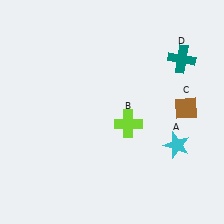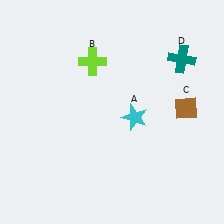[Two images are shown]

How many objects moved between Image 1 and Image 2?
2 objects moved between the two images.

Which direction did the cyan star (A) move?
The cyan star (A) moved left.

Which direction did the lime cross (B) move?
The lime cross (B) moved up.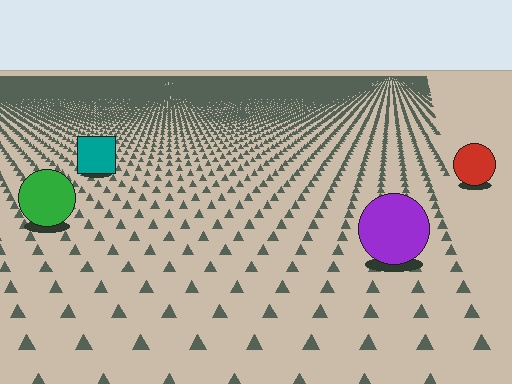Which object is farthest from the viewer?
The teal square is farthest from the viewer. It appears smaller and the ground texture around it is denser.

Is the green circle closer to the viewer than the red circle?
Yes. The green circle is closer — you can tell from the texture gradient: the ground texture is coarser near it.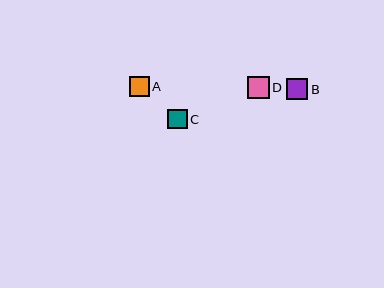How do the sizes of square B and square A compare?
Square B and square A are approximately the same size.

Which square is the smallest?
Square C is the smallest with a size of approximately 20 pixels.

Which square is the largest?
Square D is the largest with a size of approximately 22 pixels.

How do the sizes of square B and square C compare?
Square B and square C are approximately the same size.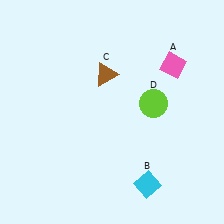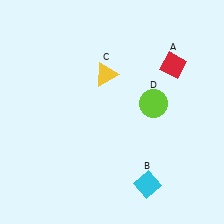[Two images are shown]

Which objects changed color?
A changed from pink to red. C changed from brown to yellow.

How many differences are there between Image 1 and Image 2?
There are 2 differences between the two images.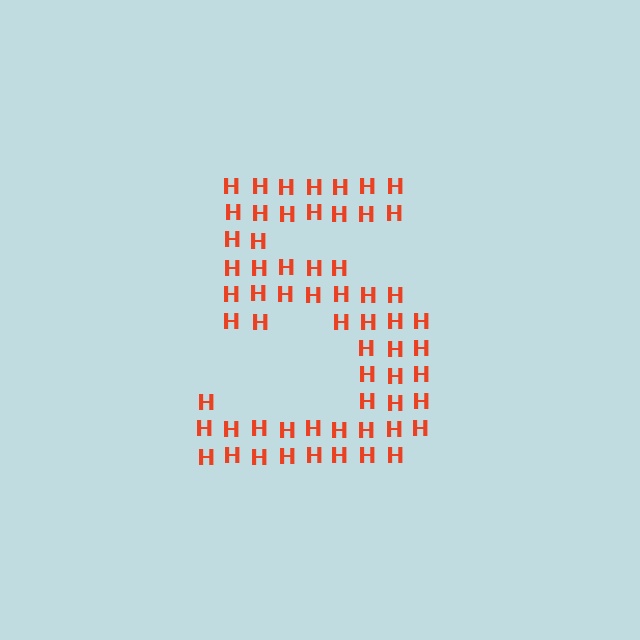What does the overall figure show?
The overall figure shows the digit 5.